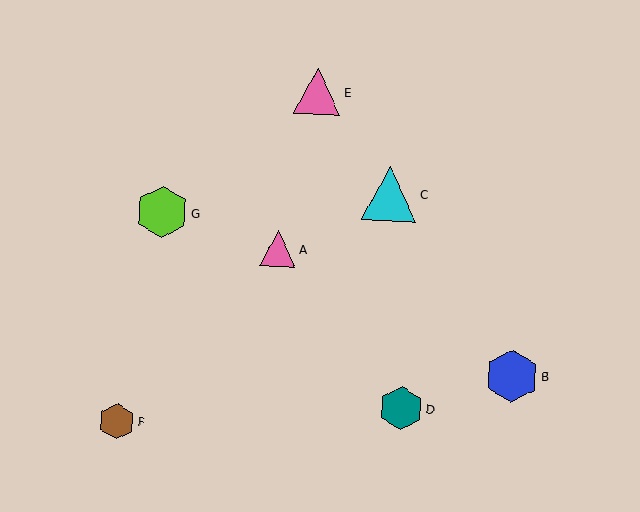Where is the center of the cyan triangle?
The center of the cyan triangle is at (390, 194).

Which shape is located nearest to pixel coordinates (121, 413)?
The brown hexagon (labeled F) at (117, 421) is nearest to that location.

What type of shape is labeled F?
Shape F is a brown hexagon.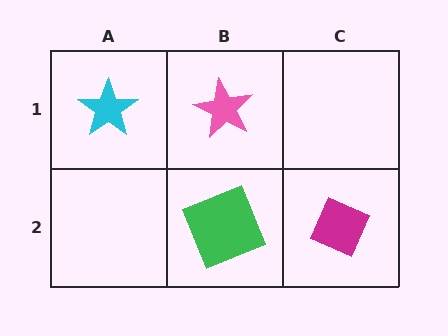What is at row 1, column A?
A cyan star.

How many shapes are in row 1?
2 shapes.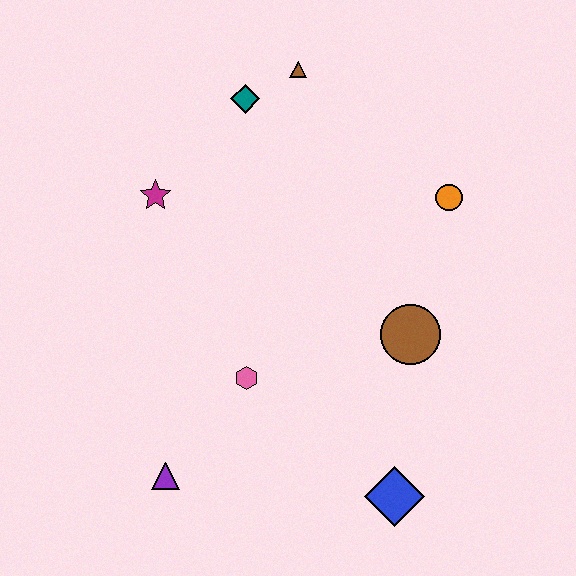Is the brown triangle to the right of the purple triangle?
Yes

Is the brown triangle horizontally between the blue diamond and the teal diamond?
Yes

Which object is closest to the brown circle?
The orange circle is closest to the brown circle.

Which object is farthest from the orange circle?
The purple triangle is farthest from the orange circle.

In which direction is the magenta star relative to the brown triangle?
The magenta star is to the left of the brown triangle.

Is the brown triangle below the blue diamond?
No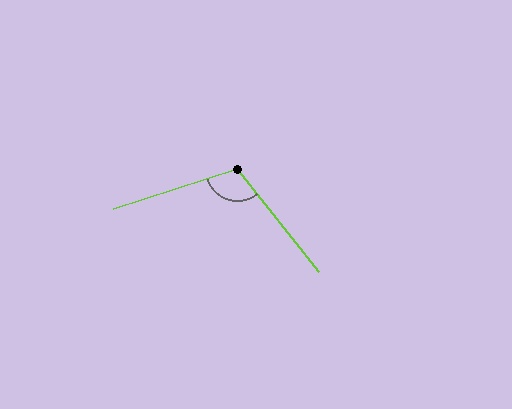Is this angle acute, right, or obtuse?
It is obtuse.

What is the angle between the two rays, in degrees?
Approximately 111 degrees.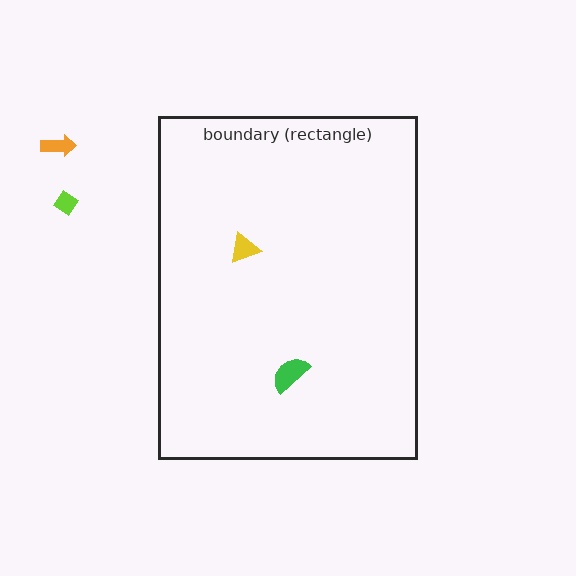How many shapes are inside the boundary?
2 inside, 2 outside.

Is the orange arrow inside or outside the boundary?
Outside.